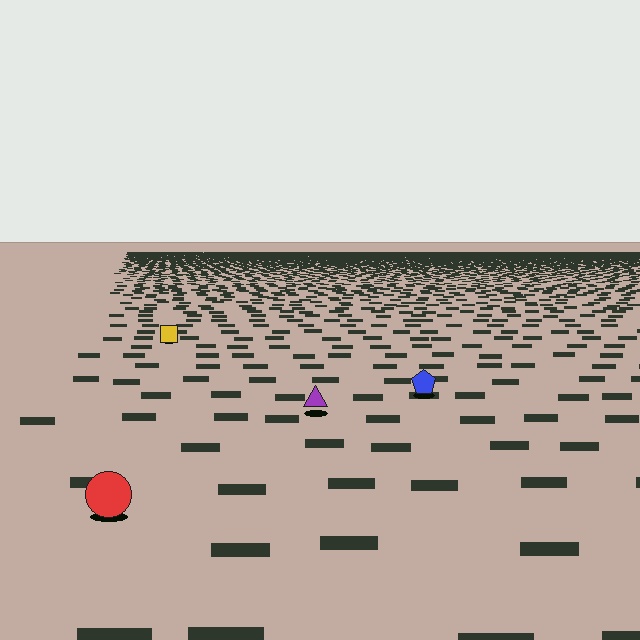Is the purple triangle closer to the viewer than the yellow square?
Yes. The purple triangle is closer — you can tell from the texture gradient: the ground texture is coarser near it.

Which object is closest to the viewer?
The red circle is closest. The texture marks near it are larger and more spread out.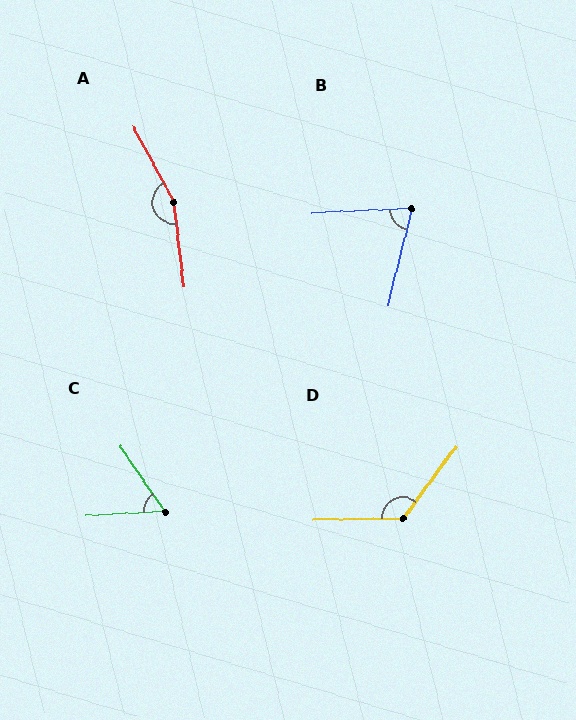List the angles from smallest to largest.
C (59°), B (73°), D (127°), A (159°).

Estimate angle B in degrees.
Approximately 73 degrees.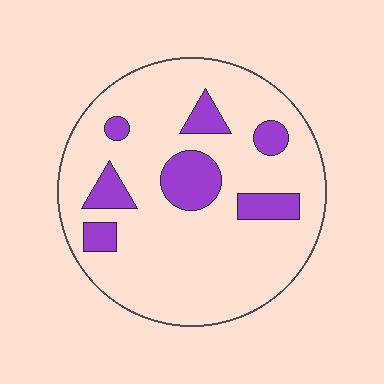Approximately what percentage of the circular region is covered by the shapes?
Approximately 15%.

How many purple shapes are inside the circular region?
7.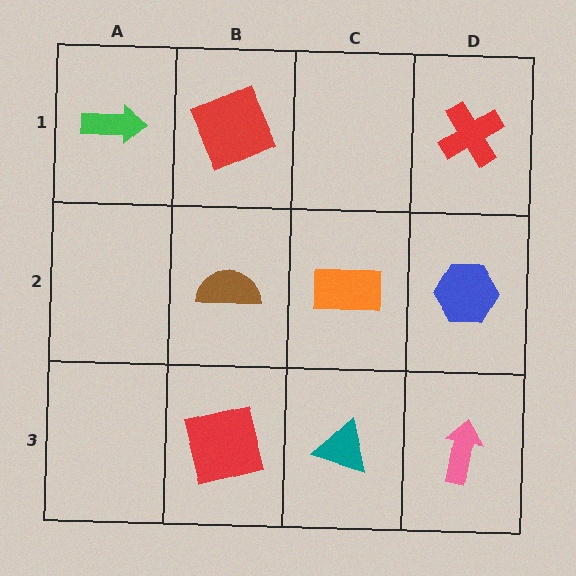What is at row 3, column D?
A pink arrow.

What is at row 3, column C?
A teal triangle.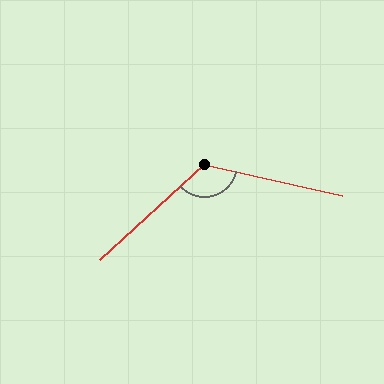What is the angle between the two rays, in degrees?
Approximately 125 degrees.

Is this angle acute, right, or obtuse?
It is obtuse.